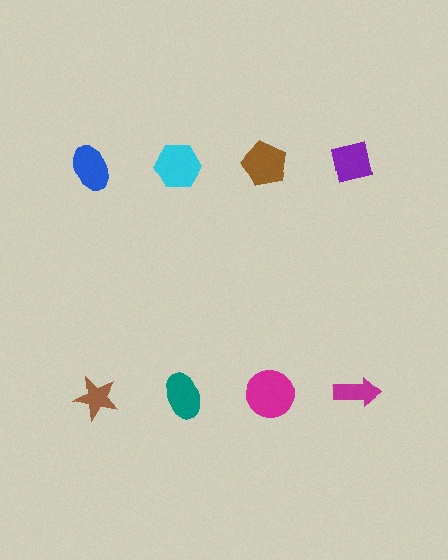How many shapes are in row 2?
4 shapes.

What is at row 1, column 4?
A purple square.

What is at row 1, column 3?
A brown pentagon.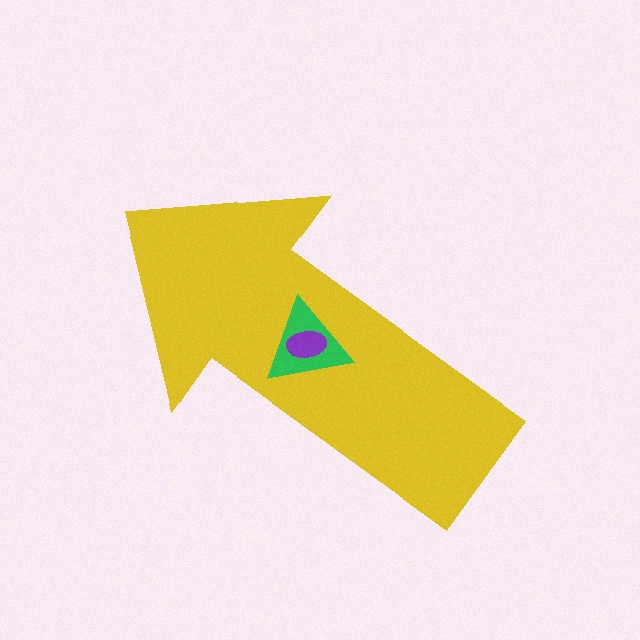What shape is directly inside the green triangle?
The purple ellipse.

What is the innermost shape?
The purple ellipse.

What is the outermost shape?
The yellow arrow.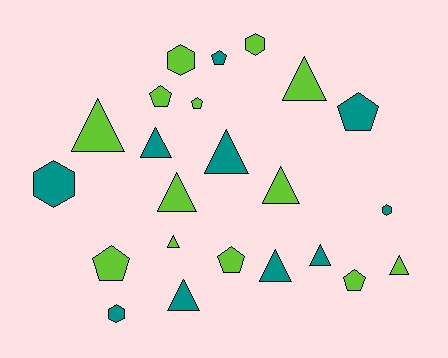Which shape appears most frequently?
Triangle, with 11 objects.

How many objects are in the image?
There are 23 objects.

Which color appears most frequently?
Lime, with 13 objects.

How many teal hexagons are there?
There are 3 teal hexagons.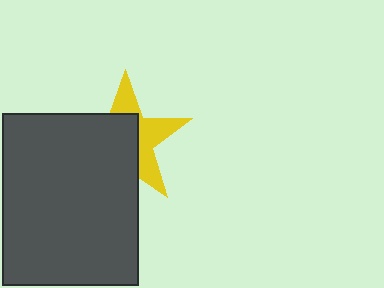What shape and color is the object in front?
The object in front is a dark gray rectangle.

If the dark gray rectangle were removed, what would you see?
You would see the complete yellow star.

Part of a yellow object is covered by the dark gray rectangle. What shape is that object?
It is a star.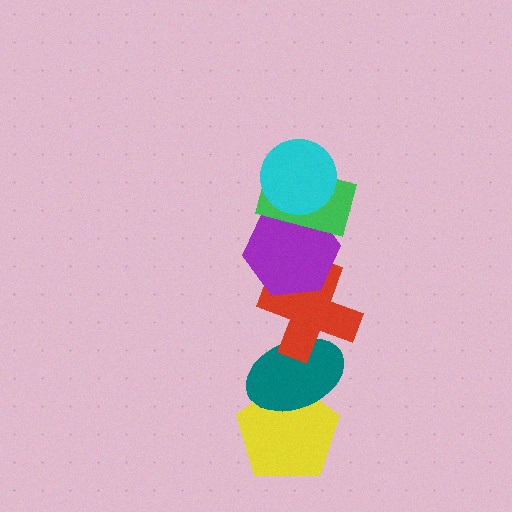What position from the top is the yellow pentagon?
The yellow pentagon is 6th from the top.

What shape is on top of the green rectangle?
The cyan circle is on top of the green rectangle.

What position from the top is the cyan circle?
The cyan circle is 1st from the top.